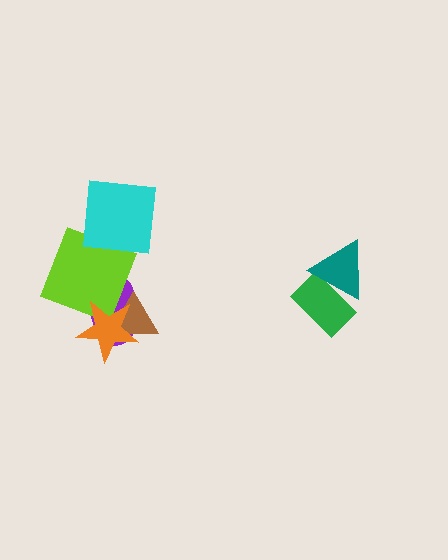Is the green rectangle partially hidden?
Yes, it is partially covered by another shape.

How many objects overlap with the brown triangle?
2 objects overlap with the brown triangle.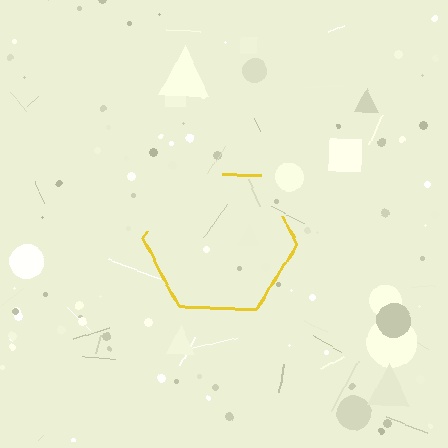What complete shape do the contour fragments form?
The contour fragments form a hexagon.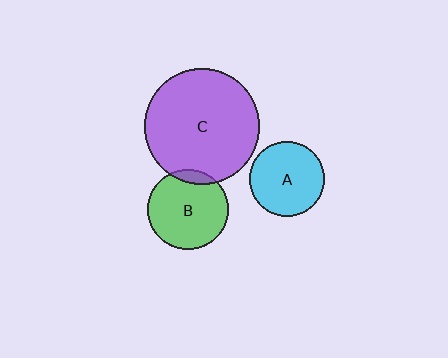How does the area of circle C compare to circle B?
Approximately 2.1 times.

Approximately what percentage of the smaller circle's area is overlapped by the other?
Approximately 10%.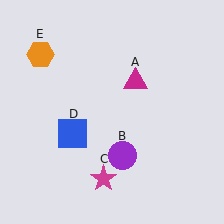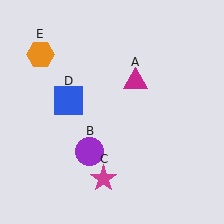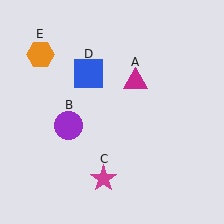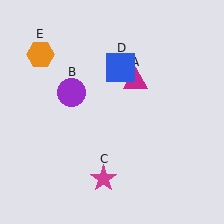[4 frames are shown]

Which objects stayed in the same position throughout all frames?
Magenta triangle (object A) and magenta star (object C) and orange hexagon (object E) remained stationary.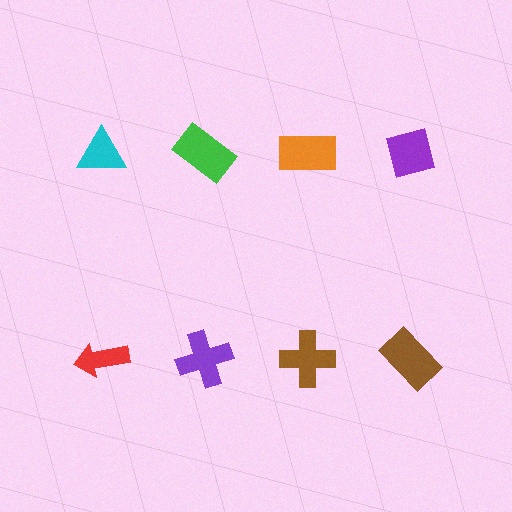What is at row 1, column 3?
An orange rectangle.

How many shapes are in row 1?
4 shapes.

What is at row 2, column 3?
A brown cross.